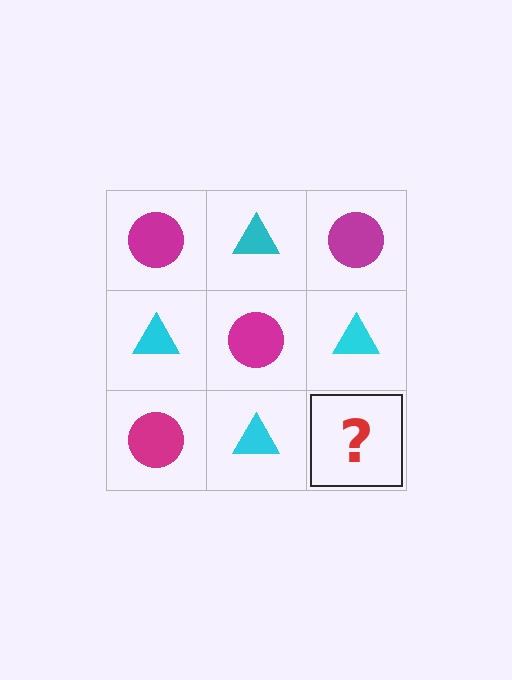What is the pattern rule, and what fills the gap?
The rule is that it alternates magenta circle and cyan triangle in a checkerboard pattern. The gap should be filled with a magenta circle.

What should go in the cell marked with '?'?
The missing cell should contain a magenta circle.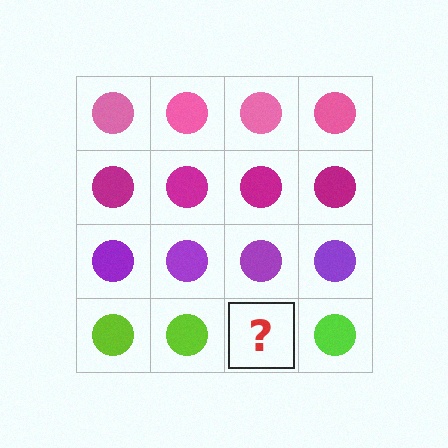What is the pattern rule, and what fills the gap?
The rule is that each row has a consistent color. The gap should be filled with a lime circle.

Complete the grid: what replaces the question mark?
The question mark should be replaced with a lime circle.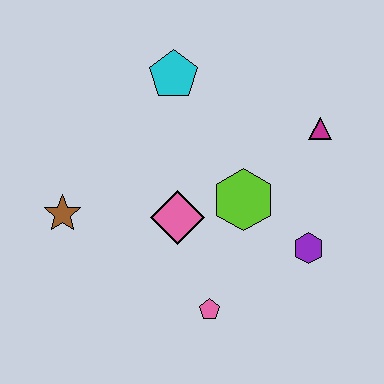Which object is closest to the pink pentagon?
The pink diamond is closest to the pink pentagon.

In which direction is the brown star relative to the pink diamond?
The brown star is to the left of the pink diamond.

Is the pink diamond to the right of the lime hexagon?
No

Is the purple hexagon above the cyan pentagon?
No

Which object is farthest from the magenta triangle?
The brown star is farthest from the magenta triangle.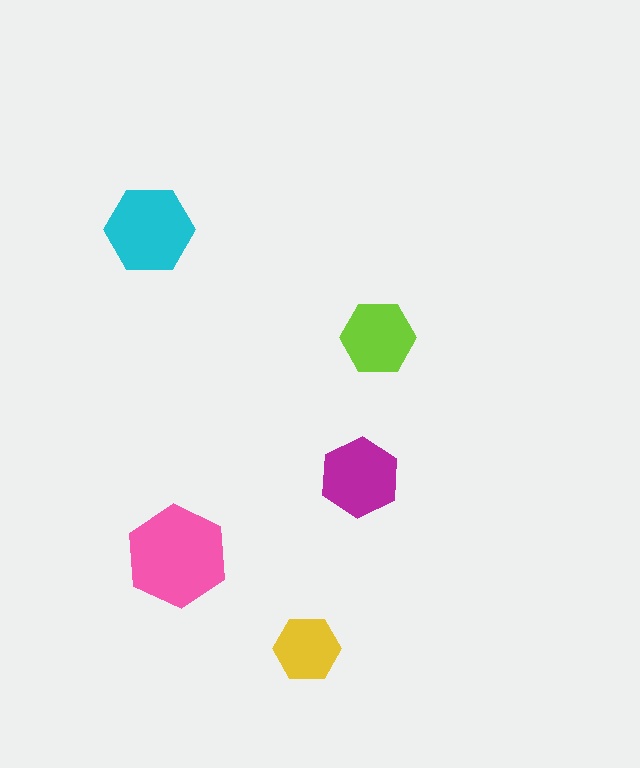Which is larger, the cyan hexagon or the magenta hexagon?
The cyan one.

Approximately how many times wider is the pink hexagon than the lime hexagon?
About 1.5 times wider.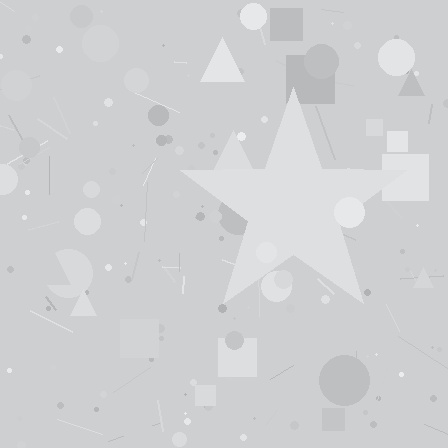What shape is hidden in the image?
A star is hidden in the image.